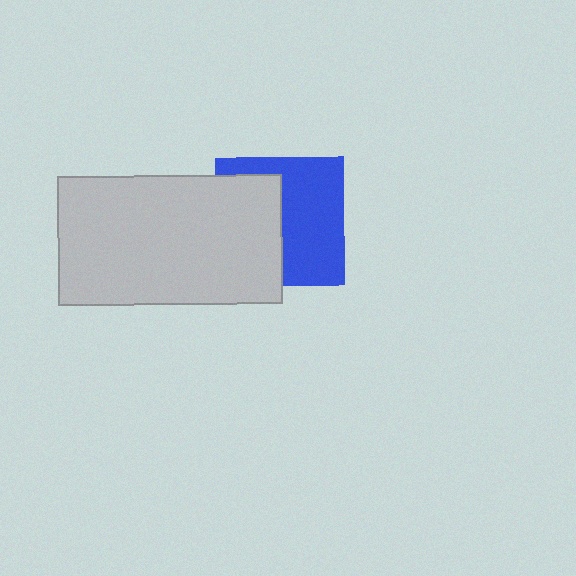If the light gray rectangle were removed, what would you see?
You would see the complete blue square.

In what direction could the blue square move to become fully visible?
The blue square could move right. That would shift it out from behind the light gray rectangle entirely.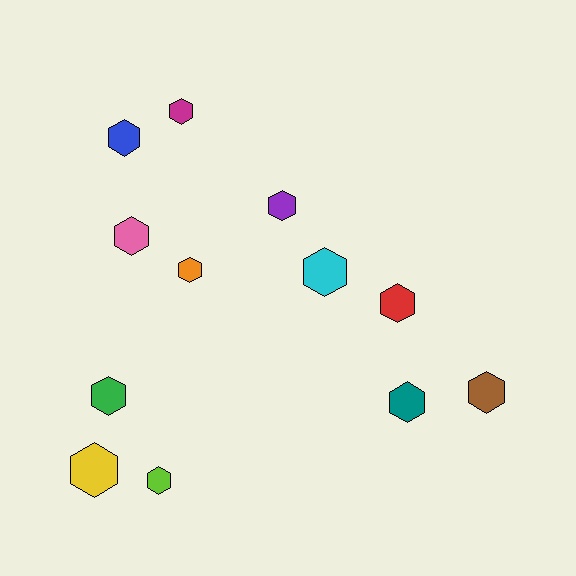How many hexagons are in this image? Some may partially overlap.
There are 12 hexagons.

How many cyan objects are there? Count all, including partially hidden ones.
There is 1 cyan object.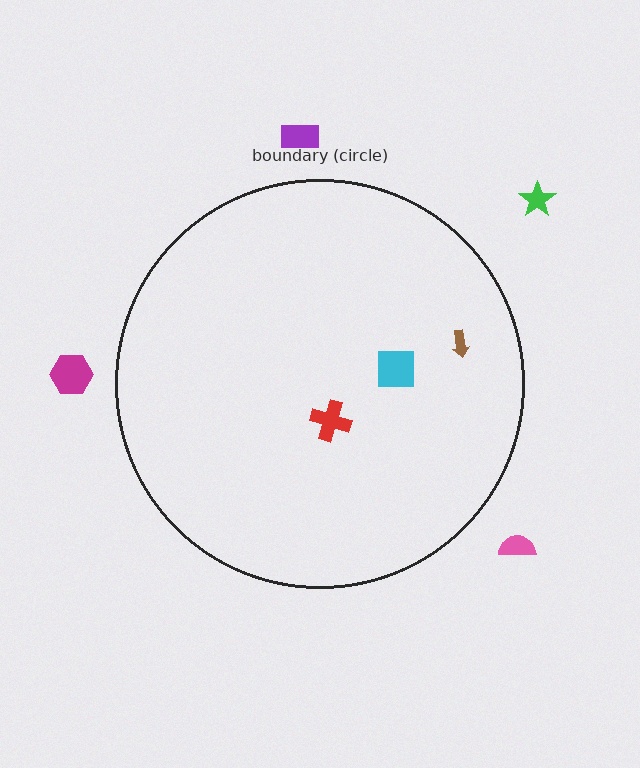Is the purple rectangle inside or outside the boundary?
Outside.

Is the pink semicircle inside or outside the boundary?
Outside.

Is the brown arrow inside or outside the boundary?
Inside.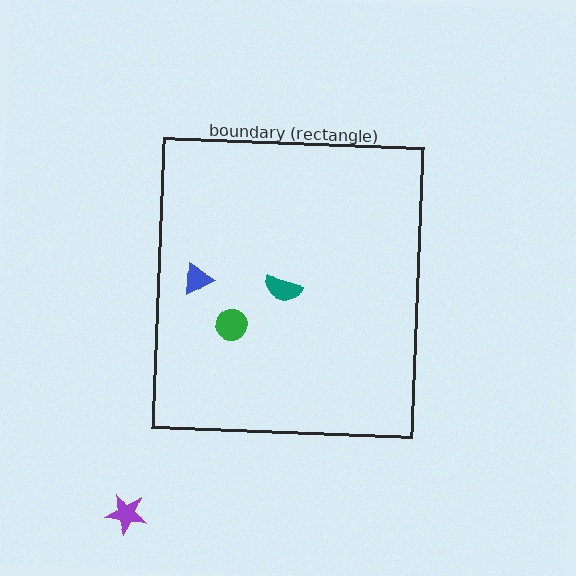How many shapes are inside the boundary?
3 inside, 1 outside.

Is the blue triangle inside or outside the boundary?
Inside.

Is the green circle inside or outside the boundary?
Inside.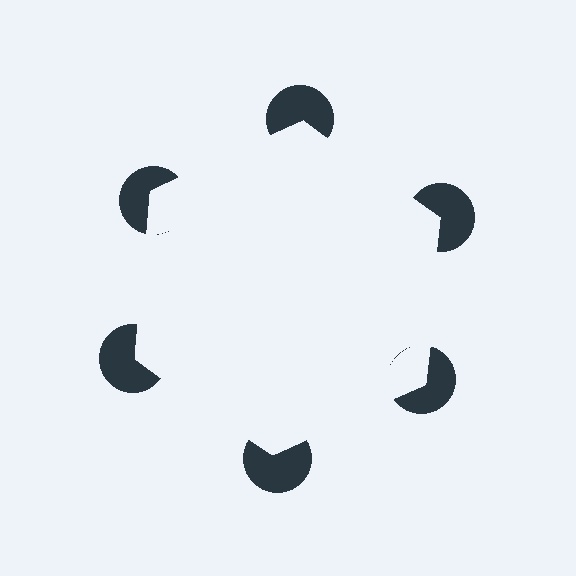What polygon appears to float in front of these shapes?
An illusory hexagon — its edges are inferred from the aligned wedge cuts in the pac-man discs, not physically drawn.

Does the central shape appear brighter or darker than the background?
It typically appears slightly brighter than the background, even though no actual brightness change is drawn.